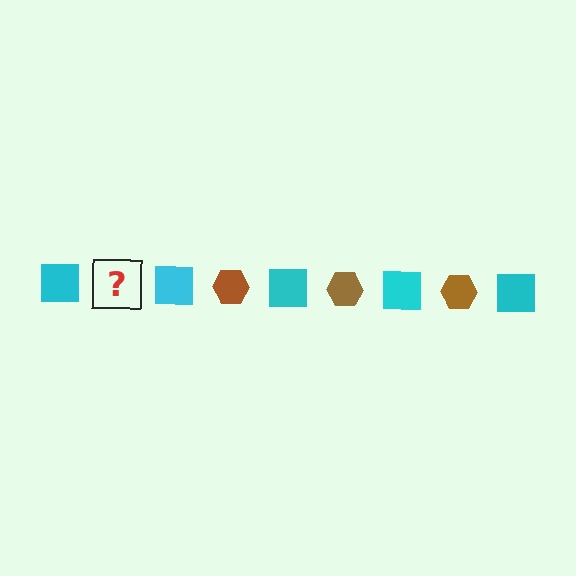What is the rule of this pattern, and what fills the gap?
The rule is that the pattern alternates between cyan square and brown hexagon. The gap should be filled with a brown hexagon.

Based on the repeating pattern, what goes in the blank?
The blank should be a brown hexagon.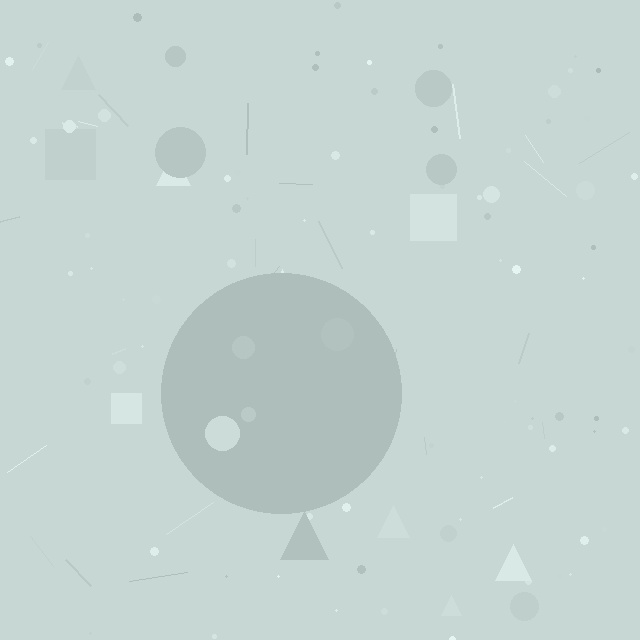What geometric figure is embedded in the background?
A circle is embedded in the background.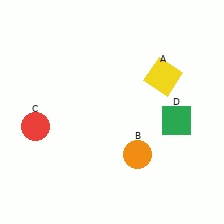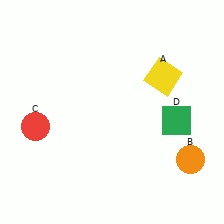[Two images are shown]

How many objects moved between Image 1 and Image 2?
1 object moved between the two images.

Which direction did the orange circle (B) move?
The orange circle (B) moved right.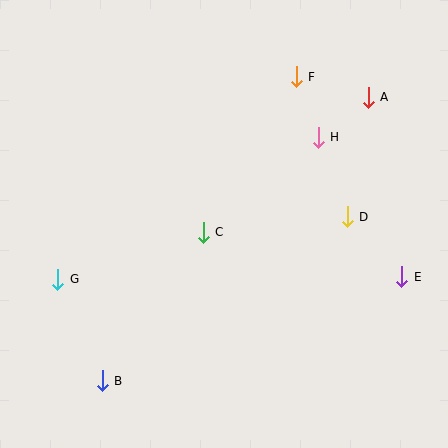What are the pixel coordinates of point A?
Point A is at (368, 97).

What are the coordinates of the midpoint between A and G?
The midpoint between A and G is at (213, 188).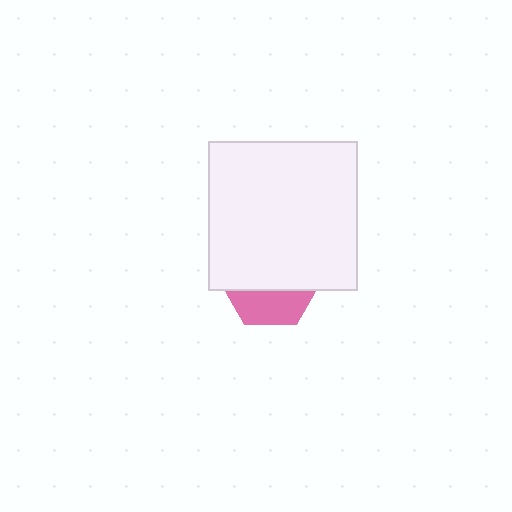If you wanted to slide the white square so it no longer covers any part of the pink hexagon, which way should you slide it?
Slide it up — that is the most direct way to separate the two shapes.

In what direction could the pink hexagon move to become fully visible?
The pink hexagon could move down. That would shift it out from behind the white square entirely.